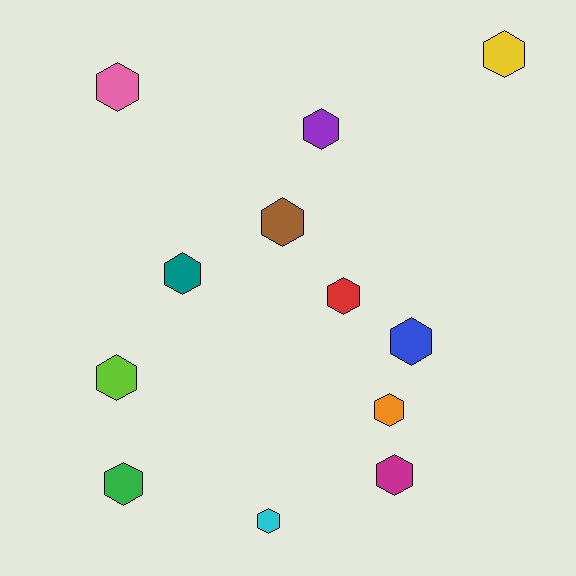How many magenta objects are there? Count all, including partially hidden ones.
There is 1 magenta object.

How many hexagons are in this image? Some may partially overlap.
There are 12 hexagons.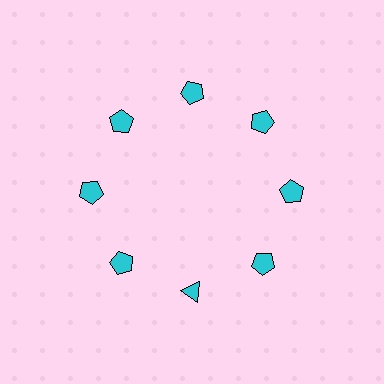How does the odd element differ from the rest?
It has a different shape: triangle instead of pentagon.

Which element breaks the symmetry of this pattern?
The cyan triangle at roughly the 6 o'clock position breaks the symmetry. All other shapes are cyan pentagons.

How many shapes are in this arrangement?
There are 8 shapes arranged in a ring pattern.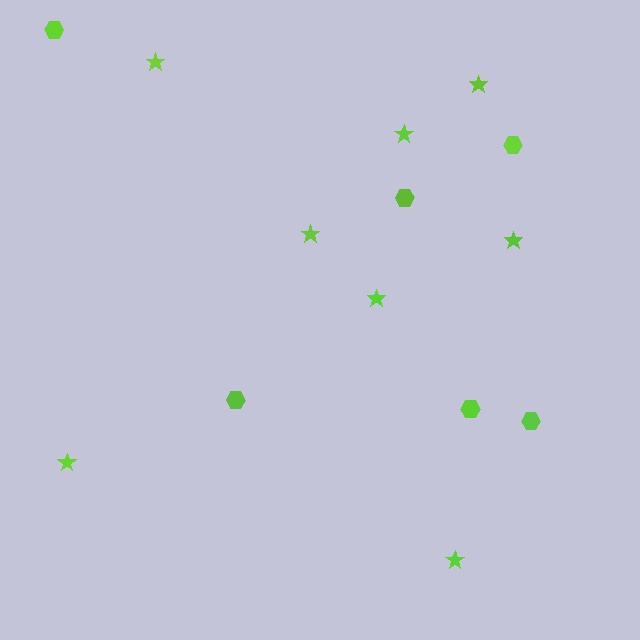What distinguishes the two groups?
There are 2 groups: one group of hexagons (6) and one group of stars (8).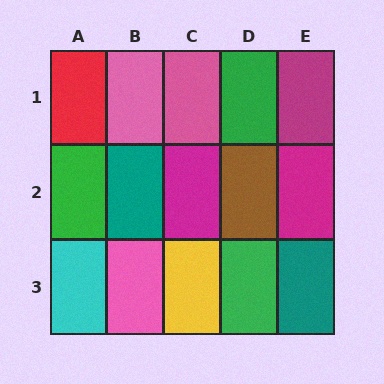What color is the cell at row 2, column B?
Teal.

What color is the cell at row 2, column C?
Magenta.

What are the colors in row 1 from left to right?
Red, pink, pink, green, magenta.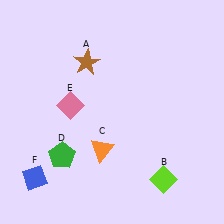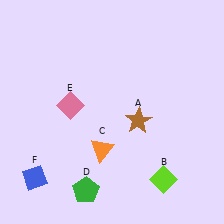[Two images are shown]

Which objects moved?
The objects that moved are: the brown star (A), the green pentagon (D).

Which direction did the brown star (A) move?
The brown star (A) moved down.